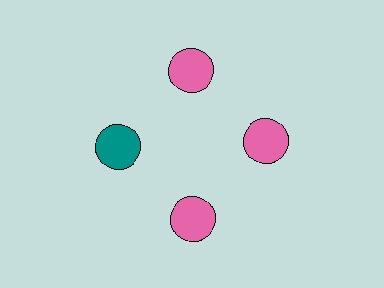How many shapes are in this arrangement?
There are 4 shapes arranged in a ring pattern.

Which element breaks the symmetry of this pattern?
The teal circle at roughly the 9 o'clock position breaks the symmetry. All other shapes are pink circles.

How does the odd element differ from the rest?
It has a different color: teal instead of pink.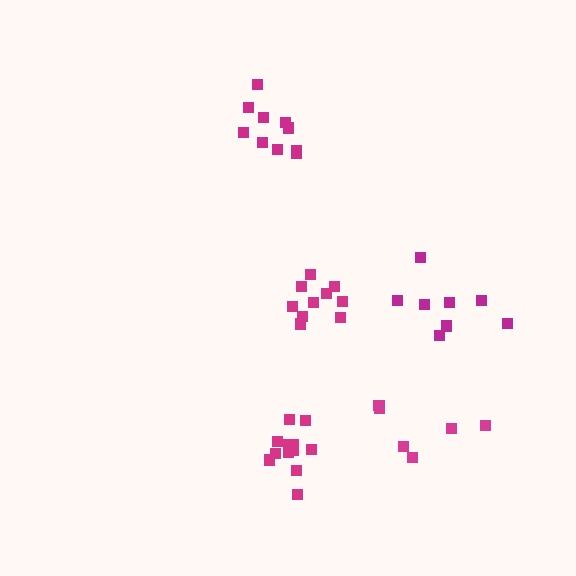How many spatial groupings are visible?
There are 5 spatial groupings.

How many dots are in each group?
Group 1: 10 dots, Group 2: 8 dots, Group 3: 6 dots, Group 4: 10 dots, Group 5: 12 dots (46 total).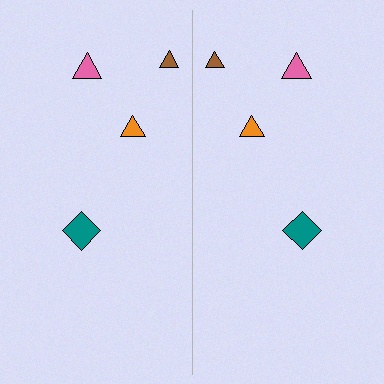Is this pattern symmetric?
Yes, this pattern has bilateral (reflection) symmetry.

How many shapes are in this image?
There are 8 shapes in this image.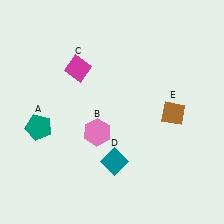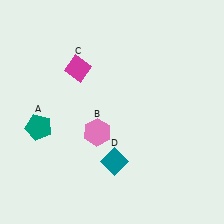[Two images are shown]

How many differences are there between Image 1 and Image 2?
There is 1 difference between the two images.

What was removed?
The brown diamond (E) was removed in Image 2.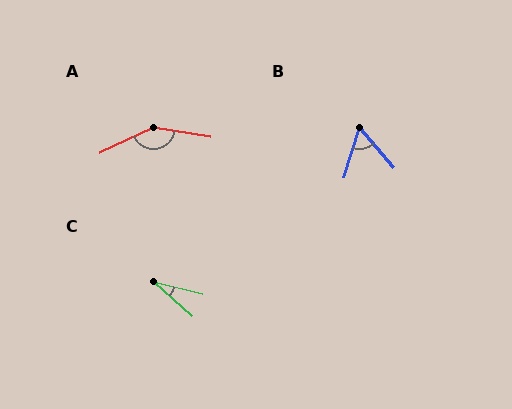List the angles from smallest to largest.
C (28°), B (58°), A (145°).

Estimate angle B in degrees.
Approximately 58 degrees.